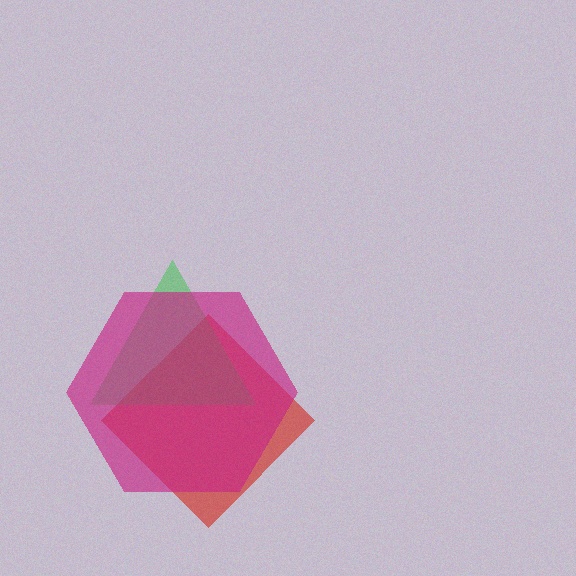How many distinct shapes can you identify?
There are 3 distinct shapes: a red diamond, a green triangle, a magenta hexagon.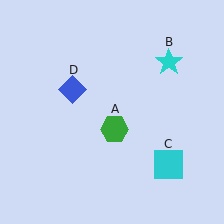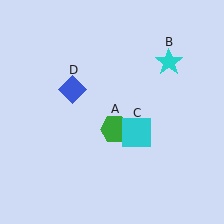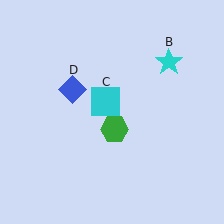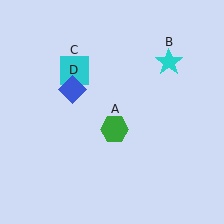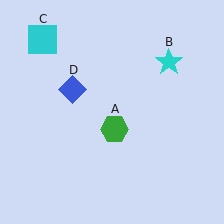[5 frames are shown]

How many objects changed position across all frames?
1 object changed position: cyan square (object C).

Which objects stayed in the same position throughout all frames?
Green hexagon (object A) and cyan star (object B) and blue diamond (object D) remained stationary.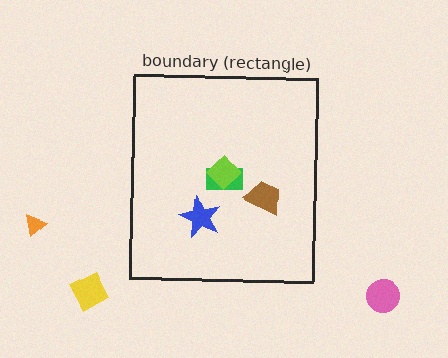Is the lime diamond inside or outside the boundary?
Inside.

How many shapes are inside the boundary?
4 inside, 3 outside.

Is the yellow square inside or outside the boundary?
Outside.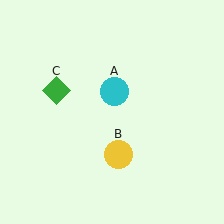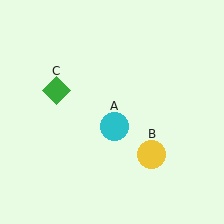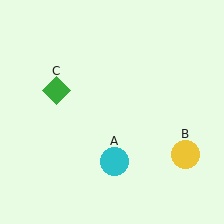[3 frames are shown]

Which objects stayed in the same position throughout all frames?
Green diamond (object C) remained stationary.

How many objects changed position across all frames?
2 objects changed position: cyan circle (object A), yellow circle (object B).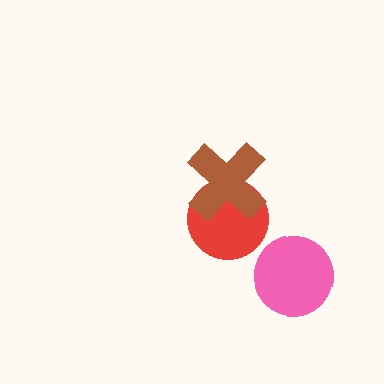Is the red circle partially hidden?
Yes, it is partially covered by another shape.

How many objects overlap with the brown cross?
1 object overlaps with the brown cross.